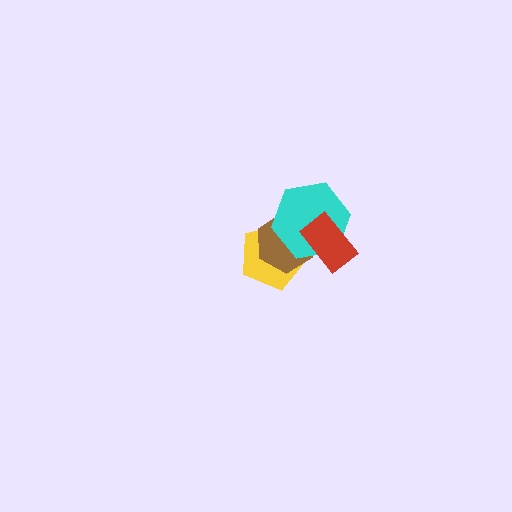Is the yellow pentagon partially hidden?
Yes, it is partially covered by another shape.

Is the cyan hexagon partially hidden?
Yes, it is partially covered by another shape.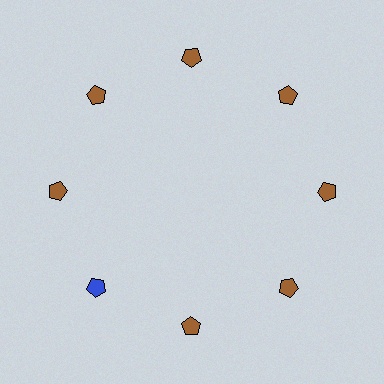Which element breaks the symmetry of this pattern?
The blue pentagon at roughly the 8 o'clock position breaks the symmetry. All other shapes are brown pentagons.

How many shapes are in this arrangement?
There are 8 shapes arranged in a ring pattern.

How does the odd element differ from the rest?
It has a different color: blue instead of brown.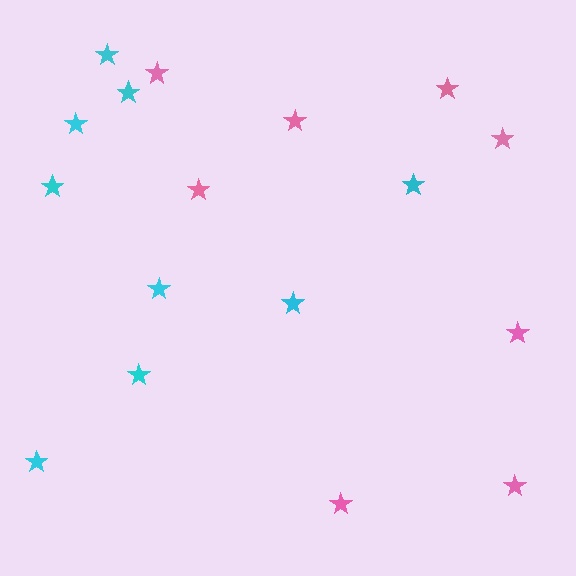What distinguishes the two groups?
There are 2 groups: one group of pink stars (8) and one group of cyan stars (9).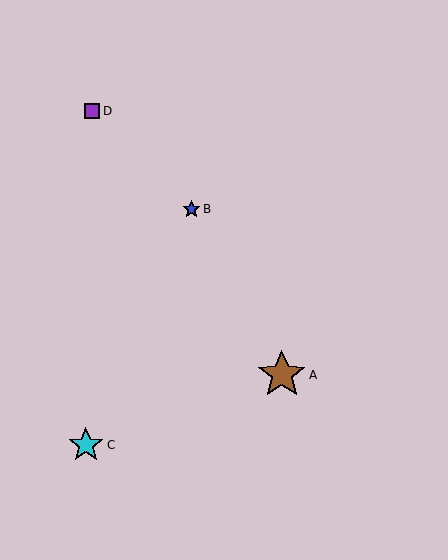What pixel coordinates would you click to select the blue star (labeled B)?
Click at (192, 209) to select the blue star B.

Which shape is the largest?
The brown star (labeled A) is the largest.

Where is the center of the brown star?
The center of the brown star is at (282, 375).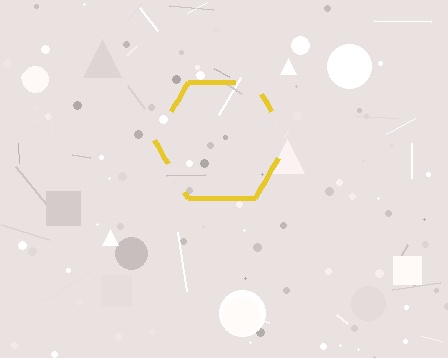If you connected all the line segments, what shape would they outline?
They would outline a hexagon.